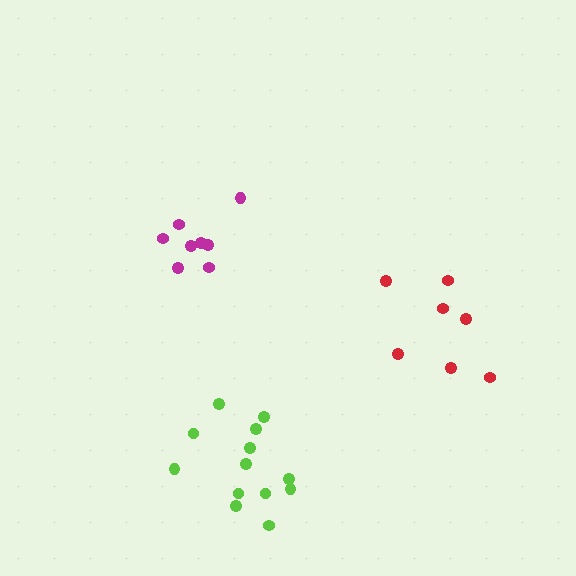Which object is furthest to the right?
The red cluster is rightmost.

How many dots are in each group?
Group 1: 13 dots, Group 2: 7 dots, Group 3: 8 dots (28 total).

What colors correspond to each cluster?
The clusters are colored: lime, red, magenta.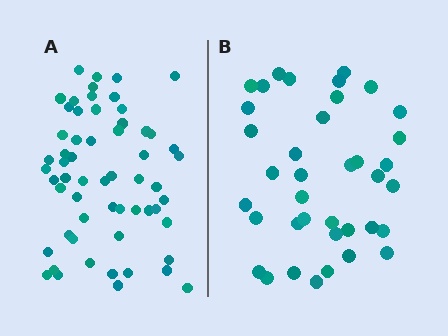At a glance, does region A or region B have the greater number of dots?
Region A (the left region) has more dots.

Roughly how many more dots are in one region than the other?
Region A has approximately 20 more dots than region B.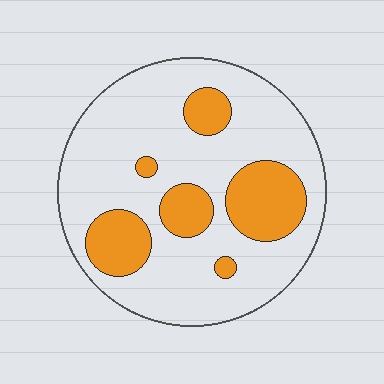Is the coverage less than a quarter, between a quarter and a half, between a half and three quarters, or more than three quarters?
Less than a quarter.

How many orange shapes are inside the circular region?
6.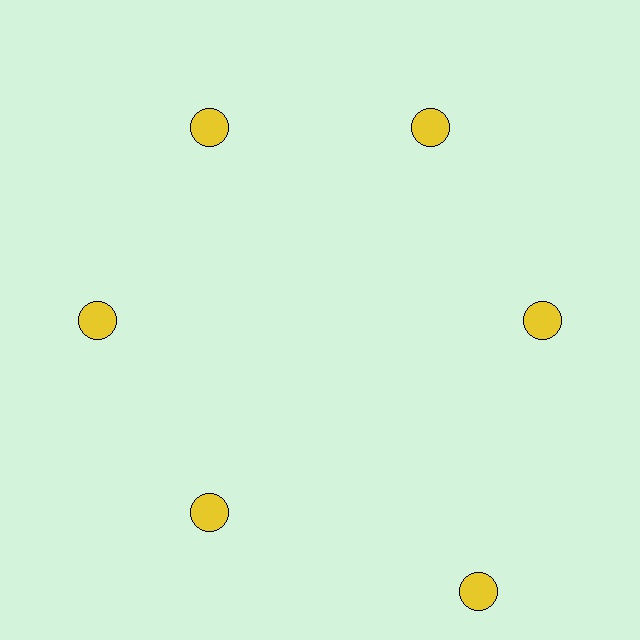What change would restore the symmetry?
The symmetry would be restored by moving it inward, back onto the ring so that all 6 circles sit at equal angles and equal distance from the center.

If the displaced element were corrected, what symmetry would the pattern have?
It would have 6-fold rotational symmetry — the pattern would map onto itself every 60 degrees.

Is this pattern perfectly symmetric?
No. The 6 yellow circles are arranged in a ring, but one element near the 5 o'clock position is pushed outward from the center, breaking the 6-fold rotational symmetry.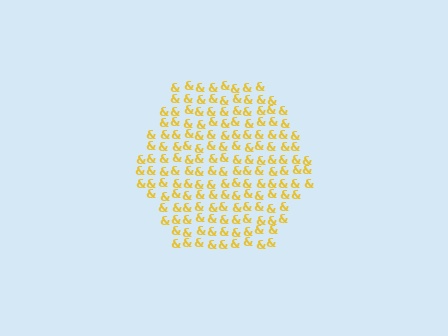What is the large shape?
The large shape is a hexagon.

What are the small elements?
The small elements are ampersands.